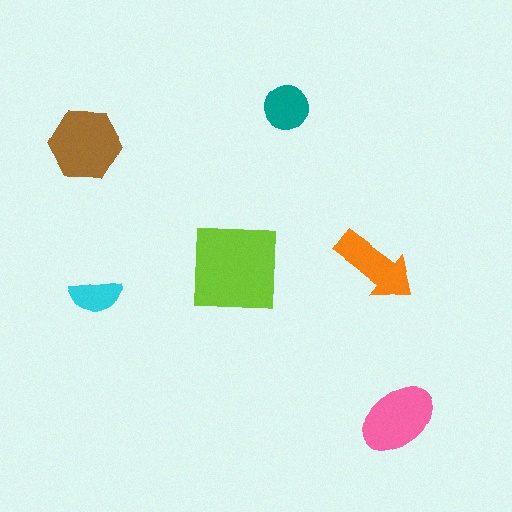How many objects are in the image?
There are 6 objects in the image.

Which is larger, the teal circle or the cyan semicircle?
The teal circle.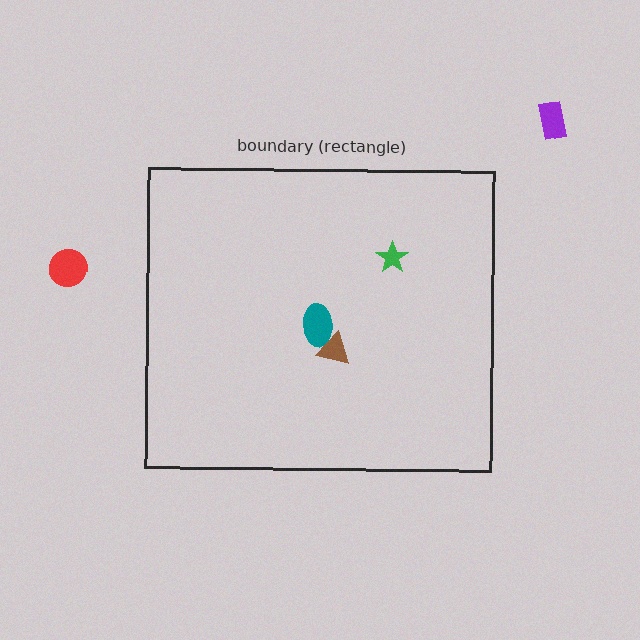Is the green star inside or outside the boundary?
Inside.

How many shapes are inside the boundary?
3 inside, 2 outside.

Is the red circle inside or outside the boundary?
Outside.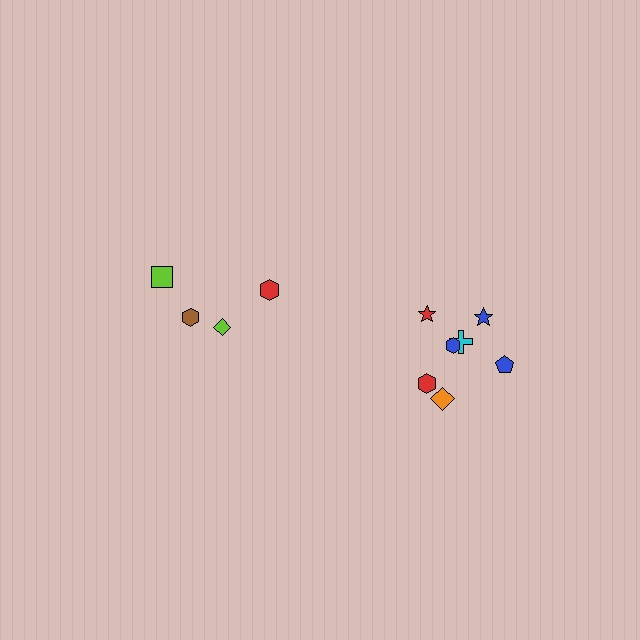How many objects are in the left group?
There are 4 objects.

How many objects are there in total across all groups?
There are 11 objects.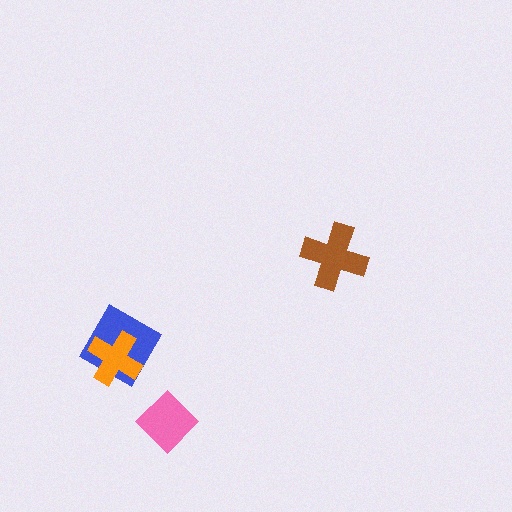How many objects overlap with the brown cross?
0 objects overlap with the brown cross.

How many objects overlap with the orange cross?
1 object overlaps with the orange cross.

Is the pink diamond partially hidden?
No, no other shape covers it.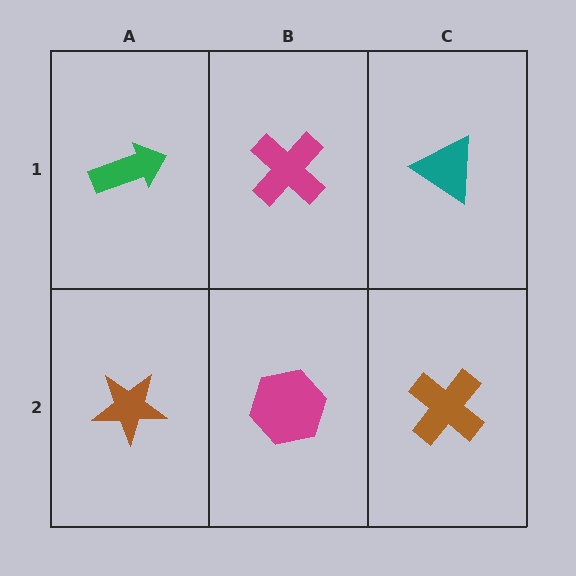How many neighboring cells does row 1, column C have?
2.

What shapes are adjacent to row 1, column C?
A brown cross (row 2, column C), a magenta cross (row 1, column B).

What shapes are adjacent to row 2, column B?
A magenta cross (row 1, column B), a brown star (row 2, column A), a brown cross (row 2, column C).